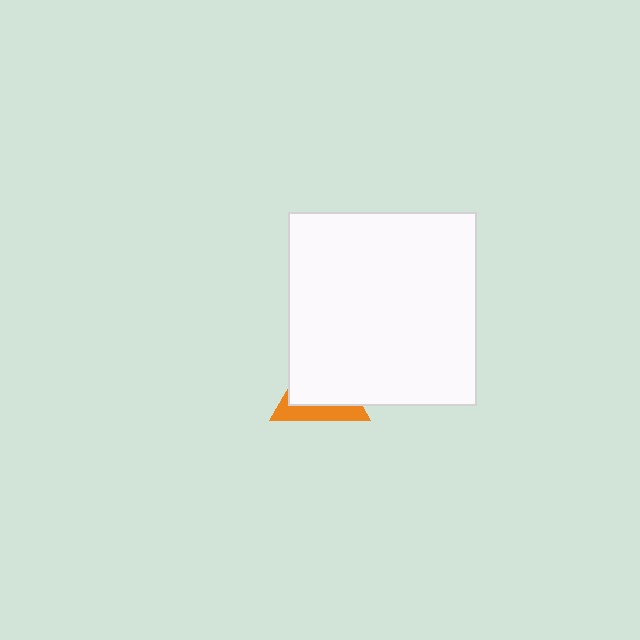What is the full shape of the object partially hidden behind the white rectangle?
The partially hidden object is an orange triangle.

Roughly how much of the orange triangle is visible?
A small part of it is visible (roughly 34%).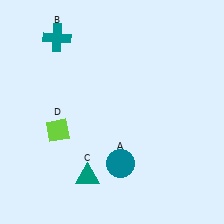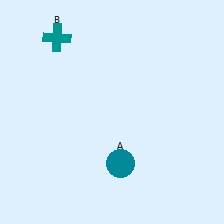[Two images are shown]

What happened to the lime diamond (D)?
The lime diamond (D) was removed in Image 2. It was in the bottom-left area of Image 1.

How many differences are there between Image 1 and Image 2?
There are 2 differences between the two images.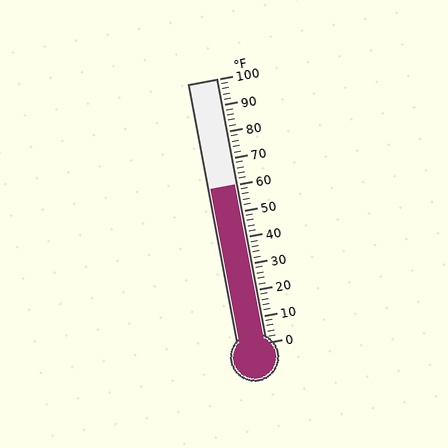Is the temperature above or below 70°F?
The temperature is below 70°F.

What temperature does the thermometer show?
The thermometer shows approximately 60°F.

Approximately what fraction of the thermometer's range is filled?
The thermometer is filled to approximately 60% of its range.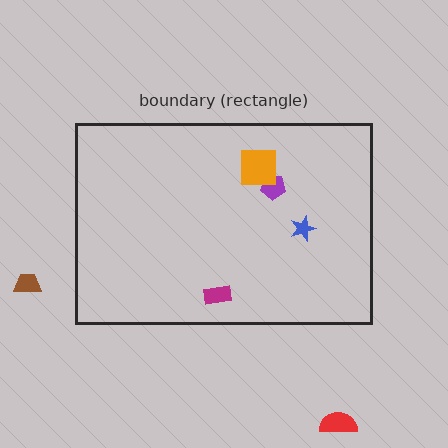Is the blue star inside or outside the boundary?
Inside.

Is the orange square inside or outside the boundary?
Inside.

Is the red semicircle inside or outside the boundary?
Outside.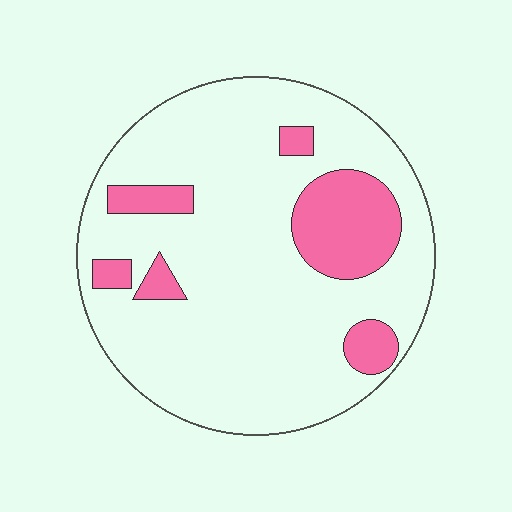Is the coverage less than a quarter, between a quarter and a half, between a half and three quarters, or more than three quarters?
Less than a quarter.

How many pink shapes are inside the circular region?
6.